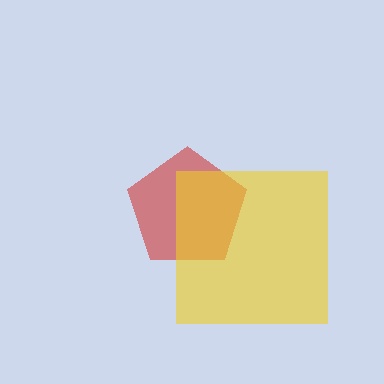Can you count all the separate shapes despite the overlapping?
Yes, there are 2 separate shapes.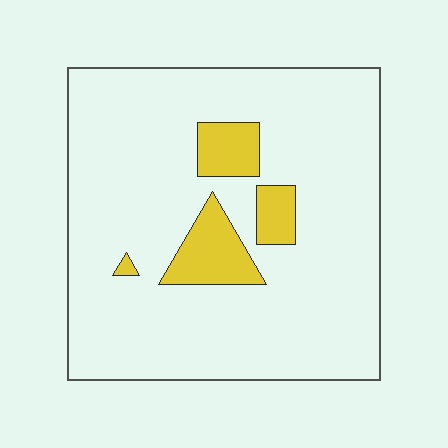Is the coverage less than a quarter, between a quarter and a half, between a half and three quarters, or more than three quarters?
Less than a quarter.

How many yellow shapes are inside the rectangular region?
4.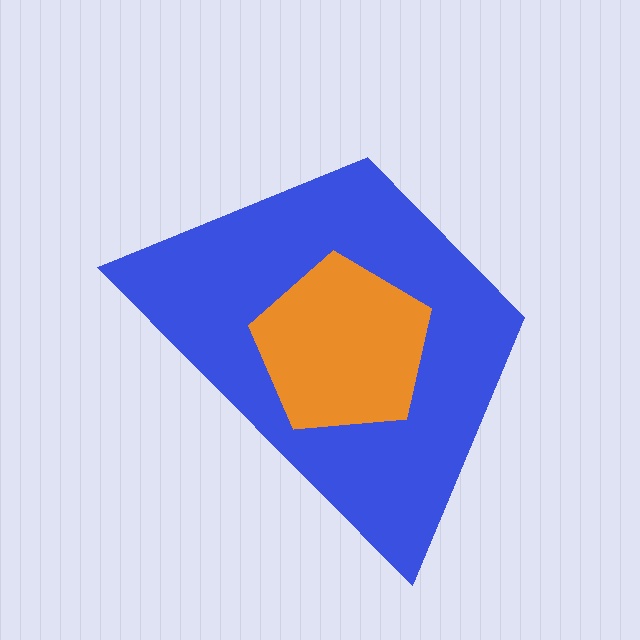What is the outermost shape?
The blue trapezoid.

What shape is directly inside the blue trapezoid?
The orange pentagon.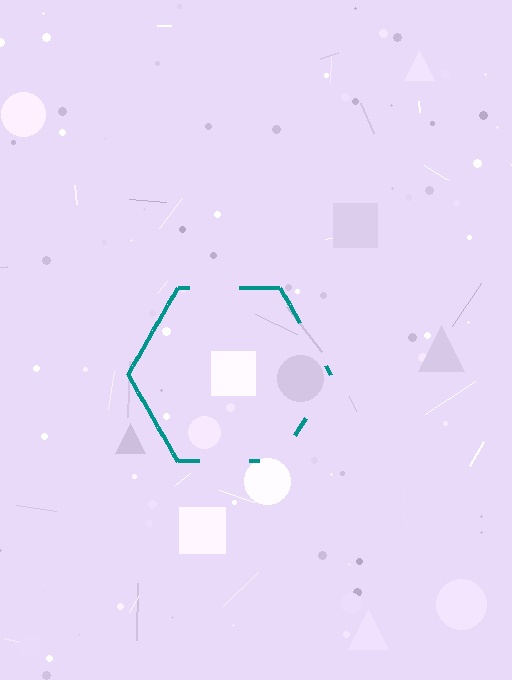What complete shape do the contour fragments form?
The contour fragments form a hexagon.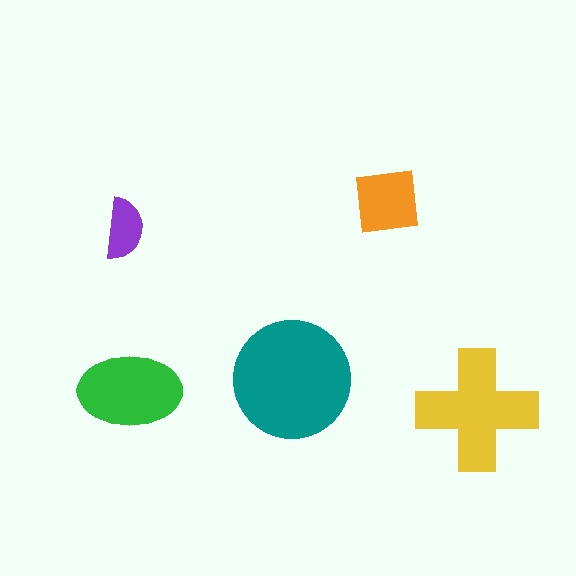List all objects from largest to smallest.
The teal circle, the yellow cross, the green ellipse, the orange square, the purple semicircle.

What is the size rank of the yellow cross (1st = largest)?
2nd.